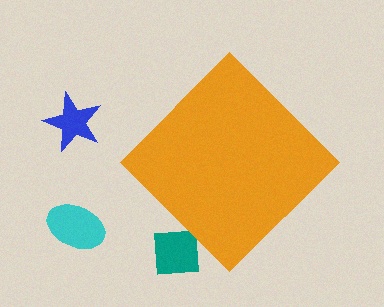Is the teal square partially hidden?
Yes, the teal square is partially hidden behind the orange diamond.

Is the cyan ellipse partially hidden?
No, the cyan ellipse is fully visible.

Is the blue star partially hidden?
No, the blue star is fully visible.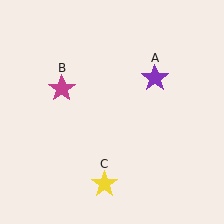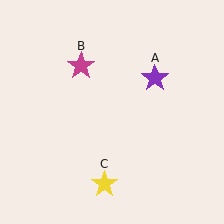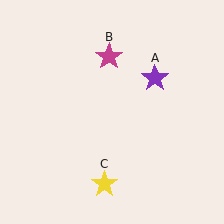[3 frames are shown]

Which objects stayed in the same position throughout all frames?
Purple star (object A) and yellow star (object C) remained stationary.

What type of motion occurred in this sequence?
The magenta star (object B) rotated clockwise around the center of the scene.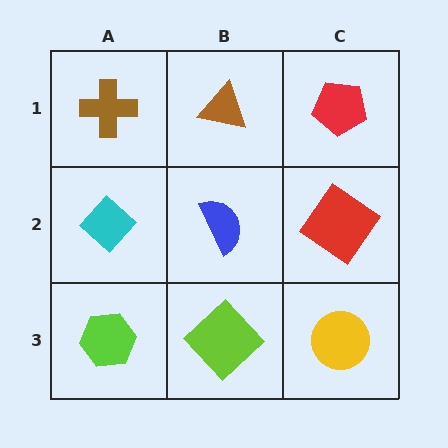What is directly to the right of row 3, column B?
A yellow circle.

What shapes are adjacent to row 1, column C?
A red diamond (row 2, column C), a brown triangle (row 1, column B).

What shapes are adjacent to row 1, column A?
A cyan diamond (row 2, column A), a brown triangle (row 1, column B).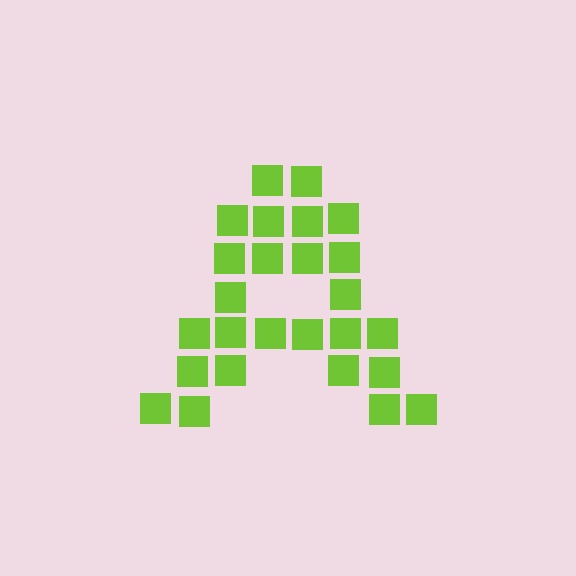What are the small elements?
The small elements are squares.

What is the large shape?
The large shape is the letter A.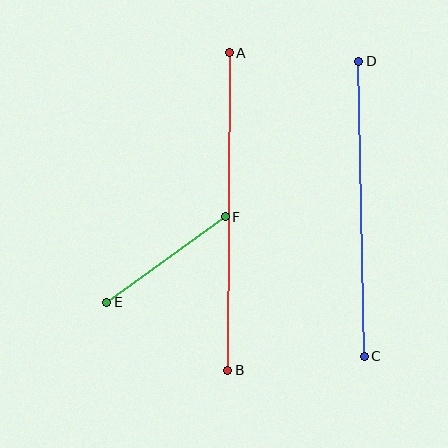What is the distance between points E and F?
The distance is approximately 146 pixels.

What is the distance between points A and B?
The distance is approximately 318 pixels.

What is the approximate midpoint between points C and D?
The midpoint is at approximately (362, 209) pixels.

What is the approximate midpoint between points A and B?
The midpoint is at approximately (229, 211) pixels.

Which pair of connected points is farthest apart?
Points A and B are farthest apart.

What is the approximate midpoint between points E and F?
The midpoint is at approximately (166, 259) pixels.